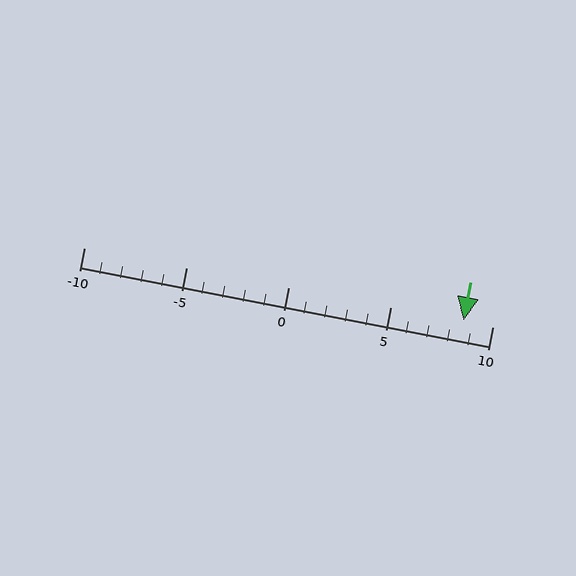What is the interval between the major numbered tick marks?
The major tick marks are spaced 5 units apart.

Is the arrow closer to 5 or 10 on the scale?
The arrow is closer to 10.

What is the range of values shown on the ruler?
The ruler shows values from -10 to 10.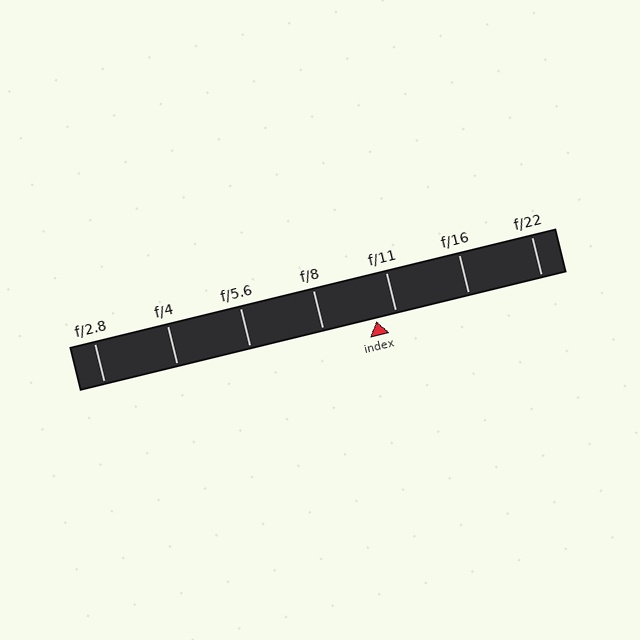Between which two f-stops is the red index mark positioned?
The index mark is between f/8 and f/11.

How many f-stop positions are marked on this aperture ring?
There are 7 f-stop positions marked.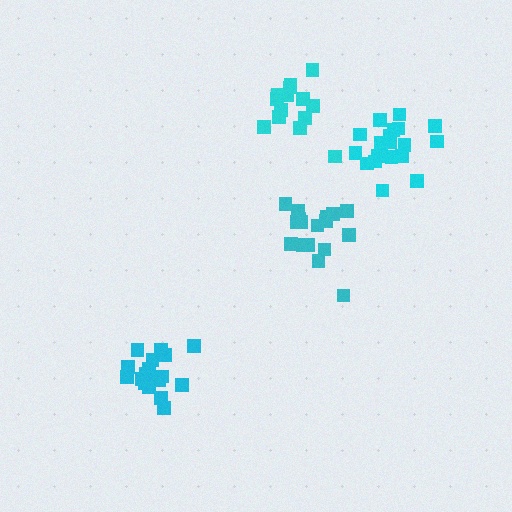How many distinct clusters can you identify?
There are 4 distinct clusters.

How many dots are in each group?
Group 1: 17 dots, Group 2: 20 dots, Group 3: 17 dots, Group 4: 16 dots (70 total).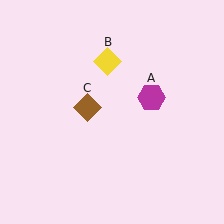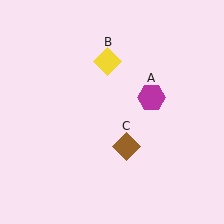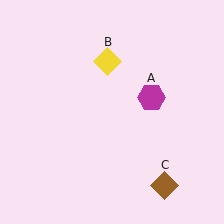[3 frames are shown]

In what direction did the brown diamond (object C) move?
The brown diamond (object C) moved down and to the right.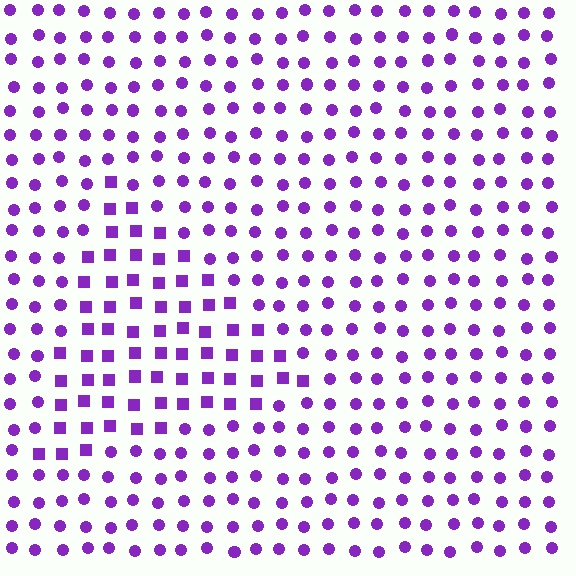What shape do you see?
I see a triangle.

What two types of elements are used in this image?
The image uses squares inside the triangle region and circles outside it.